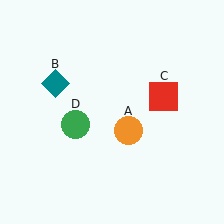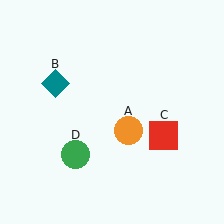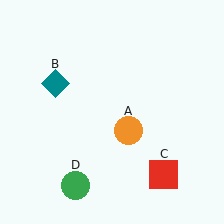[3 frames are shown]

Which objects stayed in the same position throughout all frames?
Orange circle (object A) and teal diamond (object B) remained stationary.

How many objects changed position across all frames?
2 objects changed position: red square (object C), green circle (object D).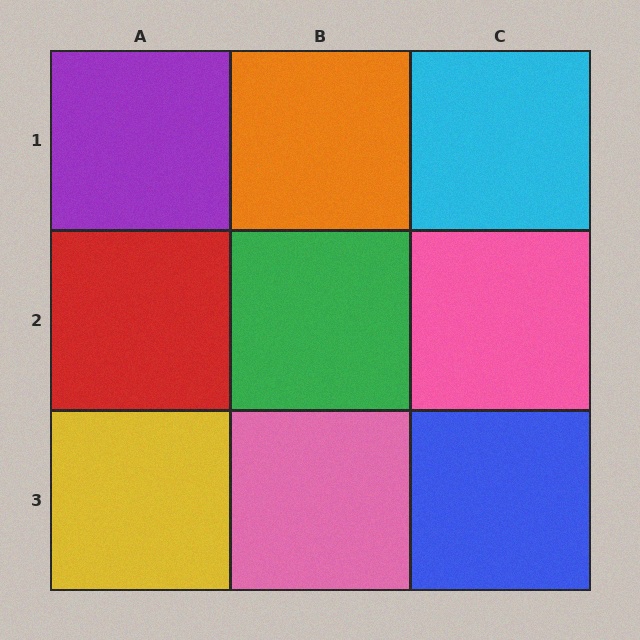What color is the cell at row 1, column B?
Orange.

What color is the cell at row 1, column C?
Cyan.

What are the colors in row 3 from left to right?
Yellow, pink, blue.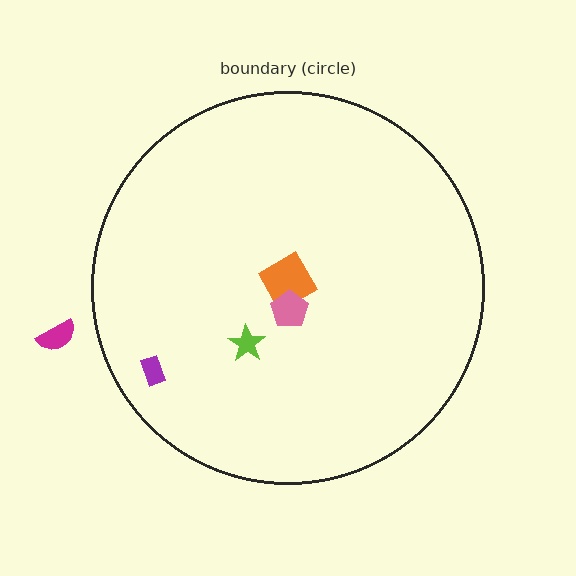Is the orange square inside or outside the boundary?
Inside.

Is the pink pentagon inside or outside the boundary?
Inside.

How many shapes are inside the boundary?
4 inside, 1 outside.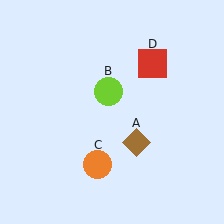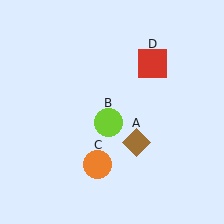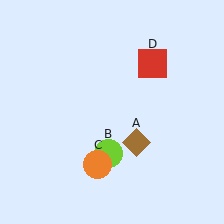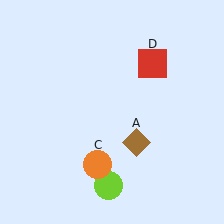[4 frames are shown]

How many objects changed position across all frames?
1 object changed position: lime circle (object B).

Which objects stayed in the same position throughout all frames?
Brown diamond (object A) and orange circle (object C) and red square (object D) remained stationary.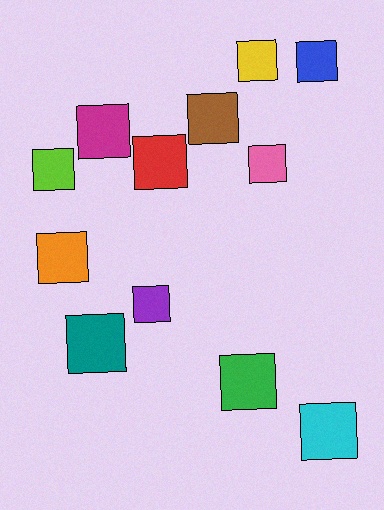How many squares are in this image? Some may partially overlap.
There are 12 squares.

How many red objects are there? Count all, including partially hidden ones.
There is 1 red object.